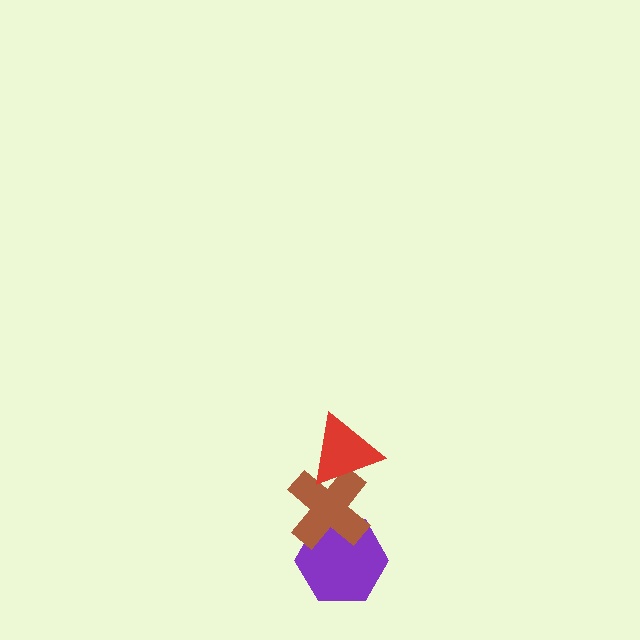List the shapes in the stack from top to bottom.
From top to bottom: the red triangle, the brown cross, the purple hexagon.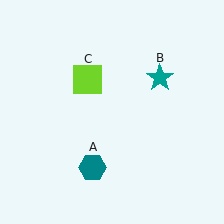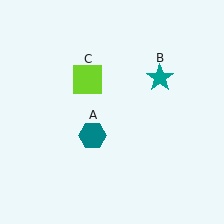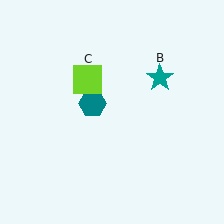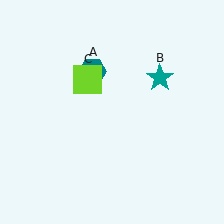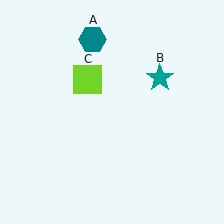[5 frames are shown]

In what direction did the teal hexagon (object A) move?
The teal hexagon (object A) moved up.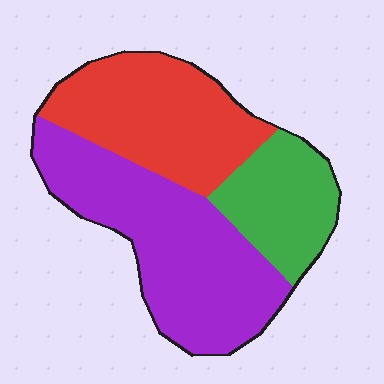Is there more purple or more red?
Purple.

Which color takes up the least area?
Green, at roughly 20%.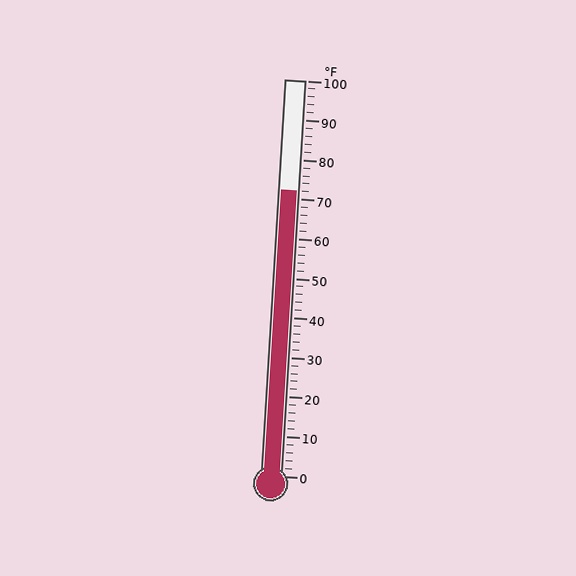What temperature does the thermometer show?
The thermometer shows approximately 72°F.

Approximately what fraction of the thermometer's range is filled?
The thermometer is filled to approximately 70% of its range.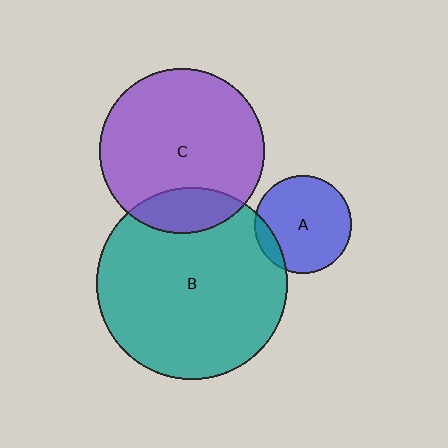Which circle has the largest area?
Circle B (teal).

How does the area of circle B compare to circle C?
Approximately 1.4 times.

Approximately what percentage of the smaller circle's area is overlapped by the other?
Approximately 15%.